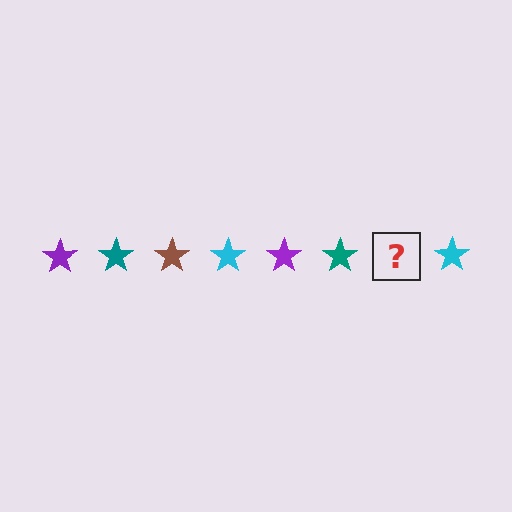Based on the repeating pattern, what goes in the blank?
The blank should be a brown star.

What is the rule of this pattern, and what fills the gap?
The rule is that the pattern cycles through purple, teal, brown, cyan stars. The gap should be filled with a brown star.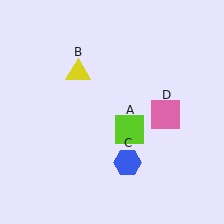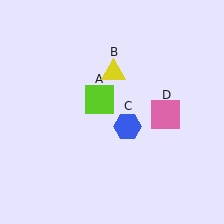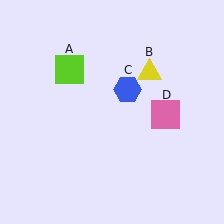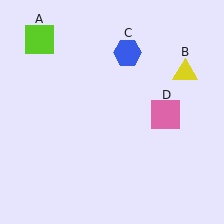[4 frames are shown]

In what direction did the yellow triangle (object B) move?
The yellow triangle (object B) moved right.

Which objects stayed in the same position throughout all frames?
Pink square (object D) remained stationary.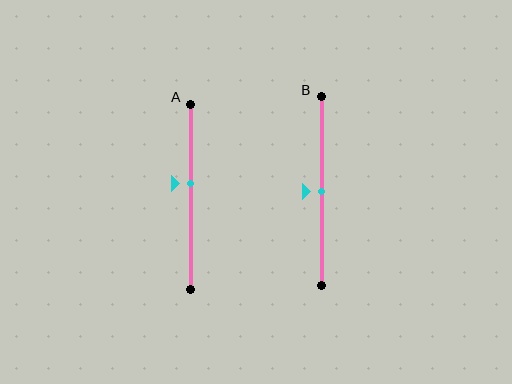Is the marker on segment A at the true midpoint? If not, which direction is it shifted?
No, the marker on segment A is shifted upward by about 7% of the segment length.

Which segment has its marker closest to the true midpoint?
Segment B has its marker closest to the true midpoint.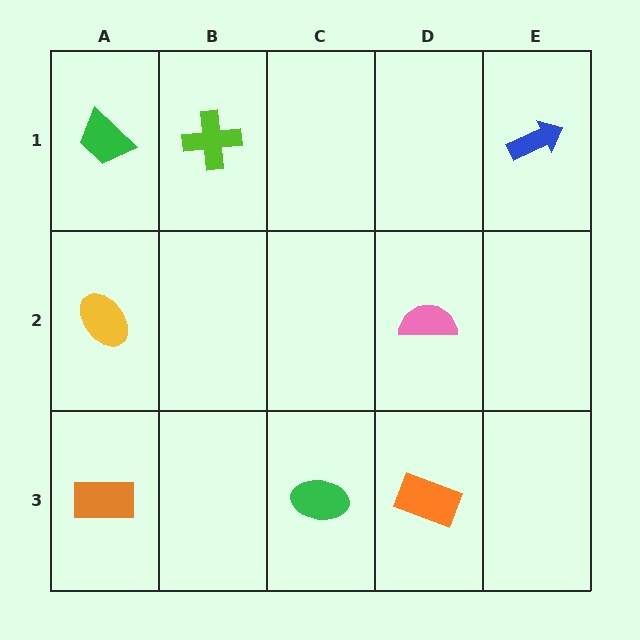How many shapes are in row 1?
3 shapes.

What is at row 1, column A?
A green trapezoid.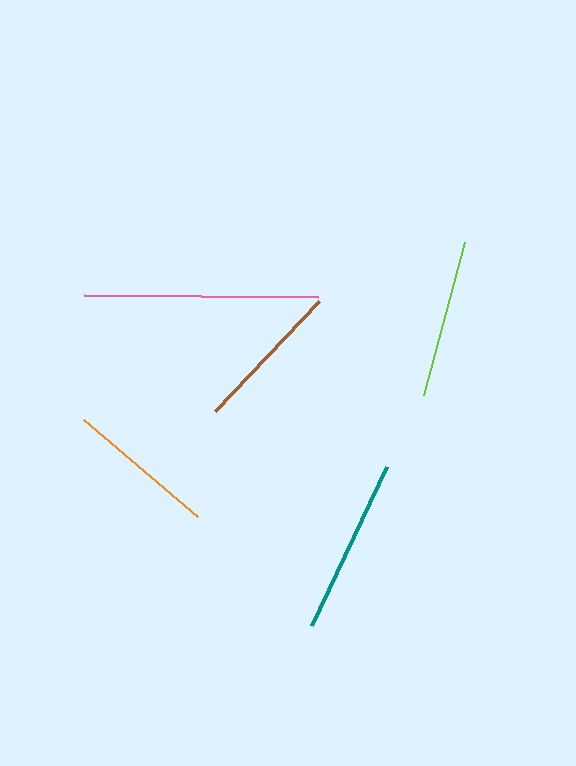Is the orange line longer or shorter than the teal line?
The teal line is longer than the orange line.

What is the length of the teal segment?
The teal segment is approximately 176 pixels long.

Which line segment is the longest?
The pink line is the longest at approximately 234 pixels.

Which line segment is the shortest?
The orange line is the shortest at approximately 150 pixels.